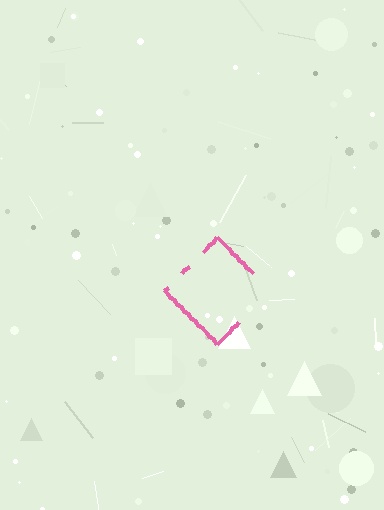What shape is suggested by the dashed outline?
The dashed outline suggests a diamond.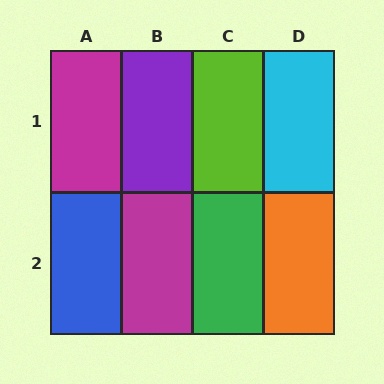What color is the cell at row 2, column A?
Blue.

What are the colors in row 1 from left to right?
Magenta, purple, lime, cyan.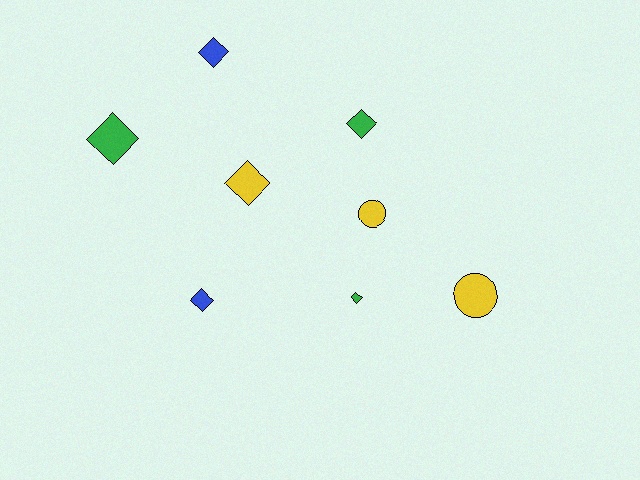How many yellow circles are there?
There are 2 yellow circles.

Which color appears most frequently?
Yellow, with 3 objects.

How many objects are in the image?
There are 8 objects.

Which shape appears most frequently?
Diamond, with 6 objects.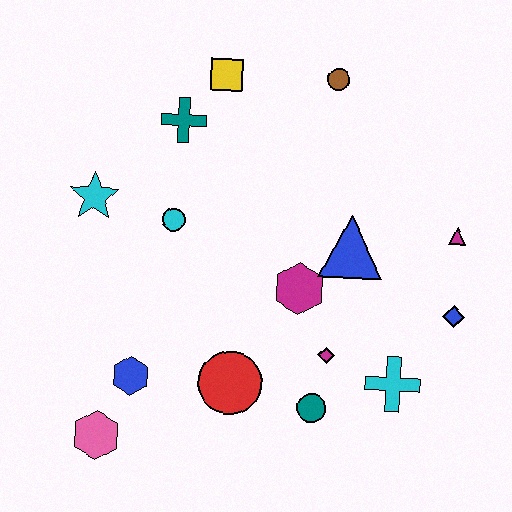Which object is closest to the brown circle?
The yellow square is closest to the brown circle.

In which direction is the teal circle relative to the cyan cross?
The teal circle is to the left of the cyan cross.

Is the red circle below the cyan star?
Yes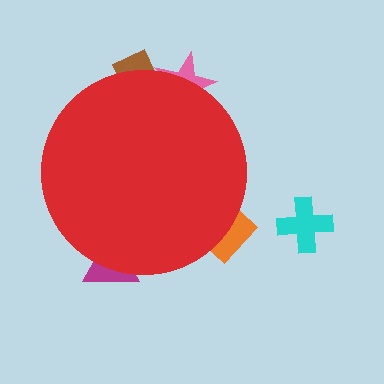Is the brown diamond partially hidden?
Yes, the brown diamond is partially hidden behind the red circle.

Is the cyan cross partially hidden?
No, the cyan cross is fully visible.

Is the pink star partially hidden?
Yes, the pink star is partially hidden behind the red circle.